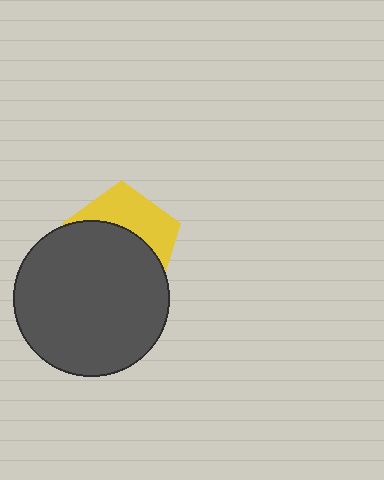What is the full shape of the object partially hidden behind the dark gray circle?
The partially hidden object is a yellow pentagon.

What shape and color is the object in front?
The object in front is a dark gray circle.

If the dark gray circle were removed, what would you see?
You would see the complete yellow pentagon.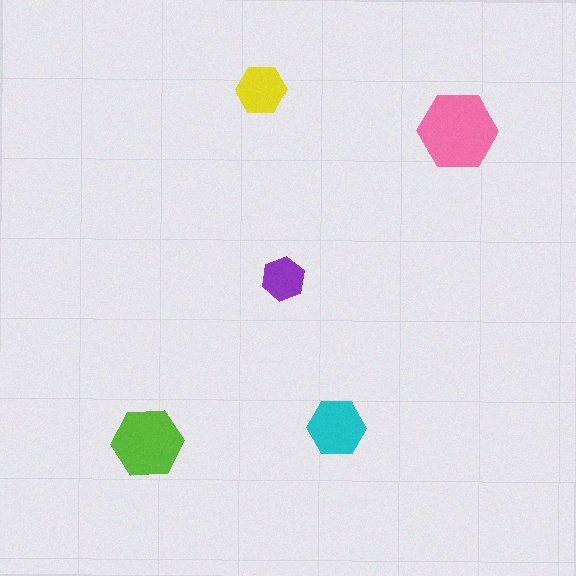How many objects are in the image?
There are 5 objects in the image.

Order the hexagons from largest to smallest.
the pink one, the lime one, the cyan one, the yellow one, the purple one.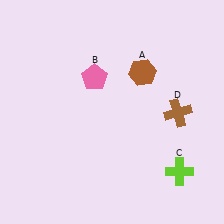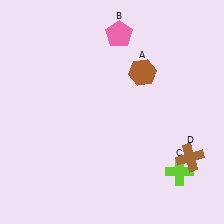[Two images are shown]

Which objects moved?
The objects that moved are: the pink pentagon (B), the brown cross (D).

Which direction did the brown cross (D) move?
The brown cross (D) moved down.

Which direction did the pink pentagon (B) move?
The pink pentagon (B) moved up.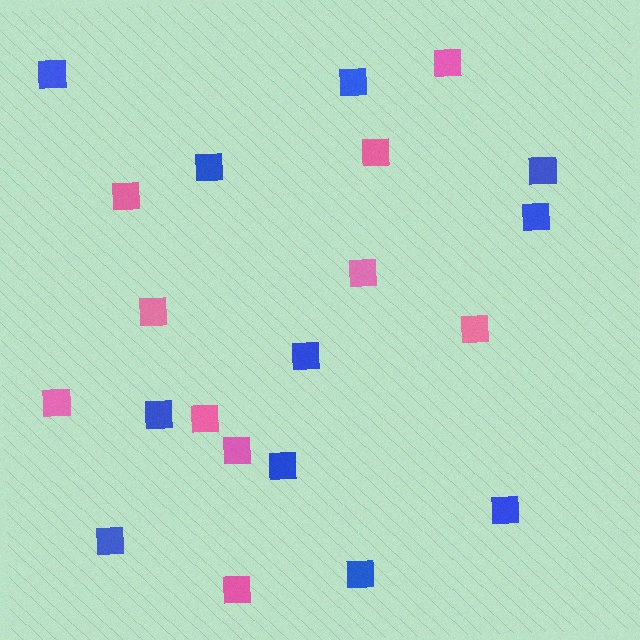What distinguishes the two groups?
There are 2 groups: one group of pink squares (10) and one group of blue squares (11).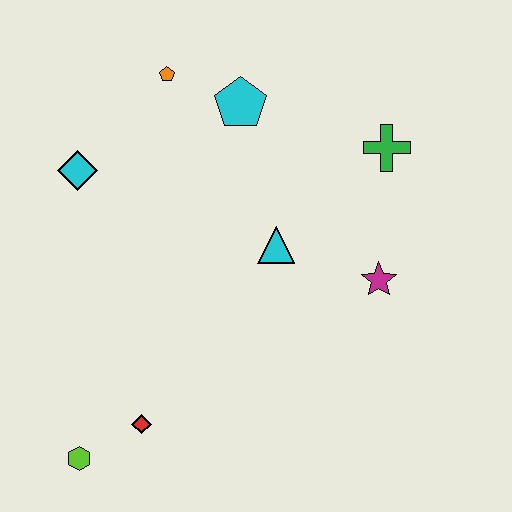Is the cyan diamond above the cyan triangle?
Yes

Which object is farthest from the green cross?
The lime hexagon is farthest from the green cross.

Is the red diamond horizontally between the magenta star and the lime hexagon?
Yes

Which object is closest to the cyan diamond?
The orange pentagon is closest to the cyan diamond.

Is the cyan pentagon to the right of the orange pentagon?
Yes